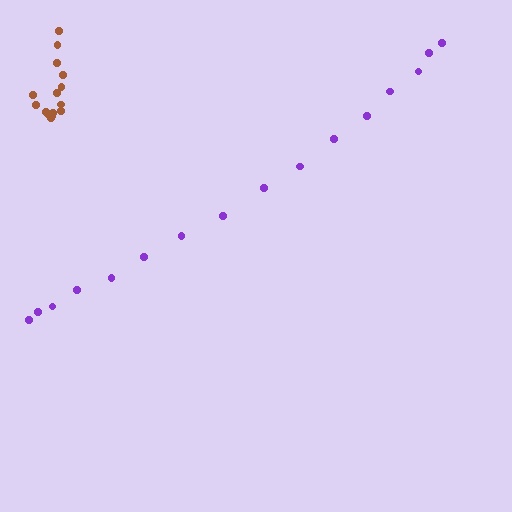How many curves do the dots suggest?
There are 2 distinct paths.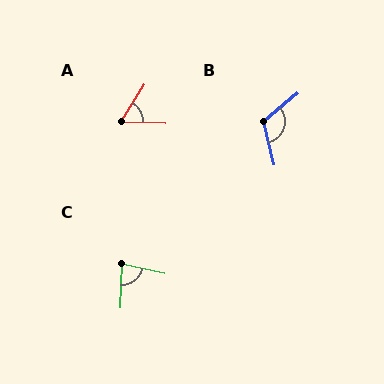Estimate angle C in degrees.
Approximately 80 degrees.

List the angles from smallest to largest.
A (60°), C (80°), B (117°).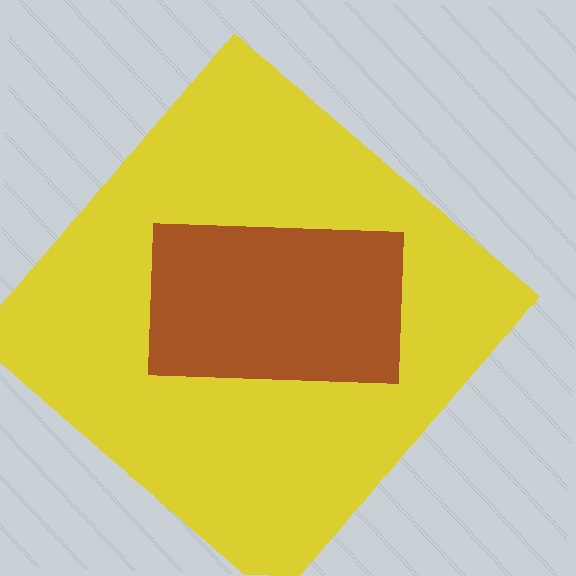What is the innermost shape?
The brown rectangle.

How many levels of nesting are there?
2.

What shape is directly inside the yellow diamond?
The brown rectangle.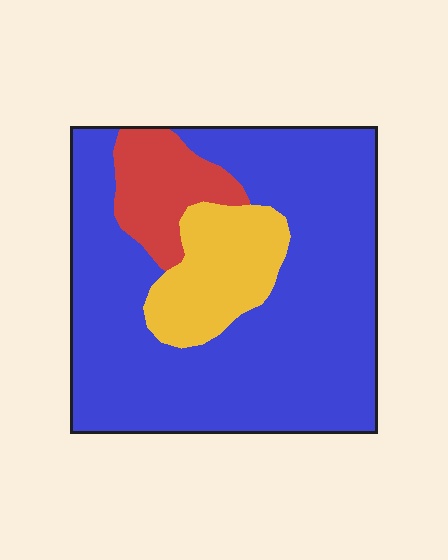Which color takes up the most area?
Blue, at roughly 75%.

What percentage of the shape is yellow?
Yellow covers about 15% of the shape.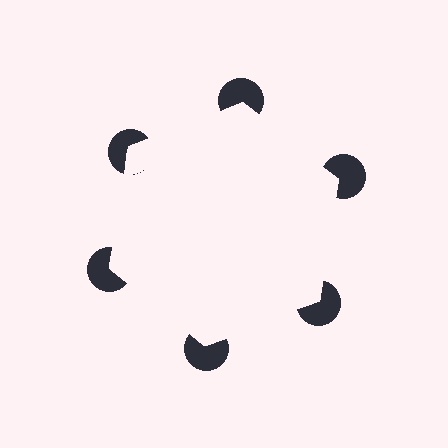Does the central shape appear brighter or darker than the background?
It typically appears slightly brighter than the background, even though no actual brightness change is drawn.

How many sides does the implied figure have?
6 sides.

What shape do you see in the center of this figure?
An illusory hexagon — its edges are inferred from the aligned wedge cuts in the pac-man discs, not physically drawn.